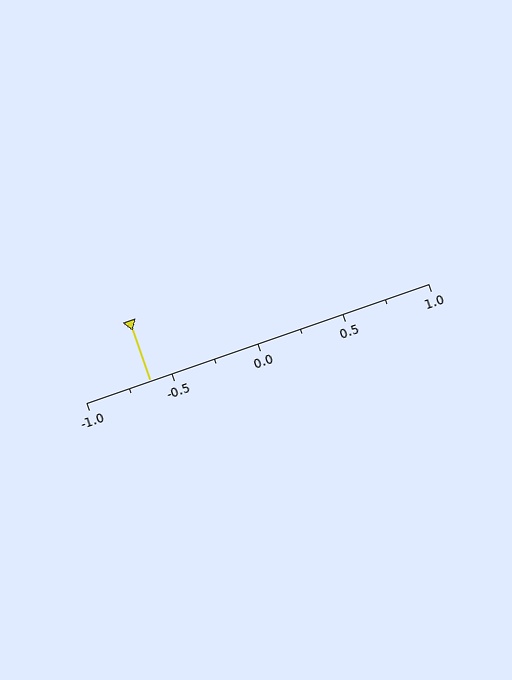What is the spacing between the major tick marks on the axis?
The major ticks are spaced 0.5 apart.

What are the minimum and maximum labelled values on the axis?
The axis runs from -1.0 to 1.0.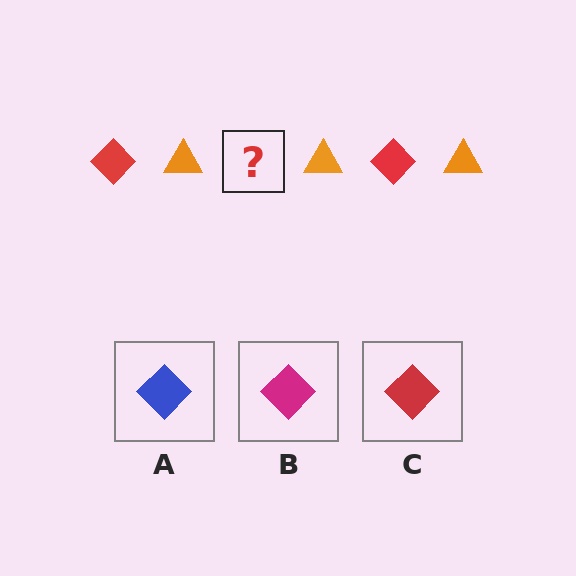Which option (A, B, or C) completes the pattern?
C.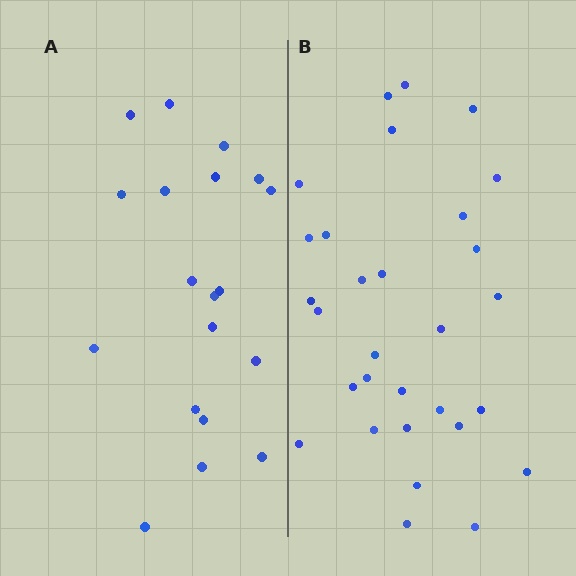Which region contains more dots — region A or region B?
Region B (the right region) has more dots.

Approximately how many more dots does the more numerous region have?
Region B has roughly 12 or so more dots than region A.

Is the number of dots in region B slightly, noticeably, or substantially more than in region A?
Region B has substantially more. The ratio is roughly 1.6 to 1.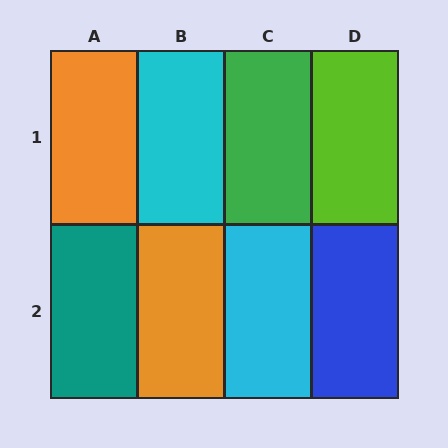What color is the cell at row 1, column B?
Cyan.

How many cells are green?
1 cell is green.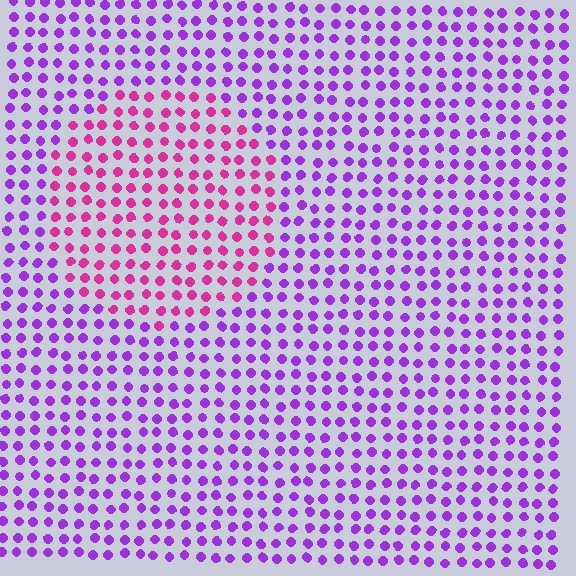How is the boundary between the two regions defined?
The boundary is defined purely by a slight shift in hue (about 42 degrees). Spacing, size, and orientation are identical on both sides.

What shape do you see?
I see a circle.